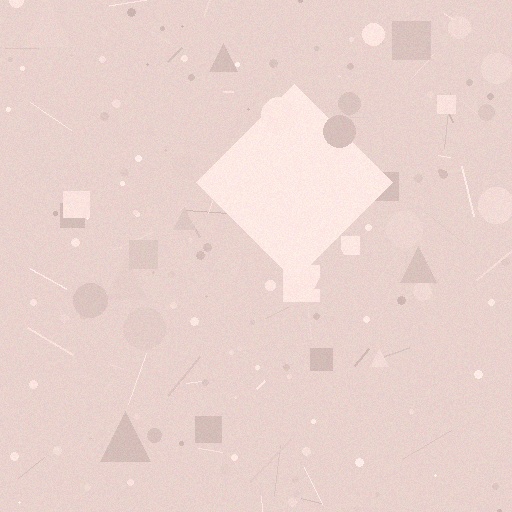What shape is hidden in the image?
A diamond is hidden in the image.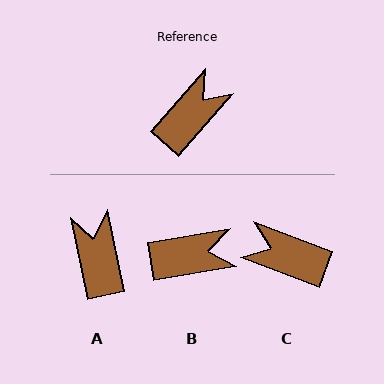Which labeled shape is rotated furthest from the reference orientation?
C, about 110 degrees away.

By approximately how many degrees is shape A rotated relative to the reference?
Approximately 53 degrees counter-clockwise.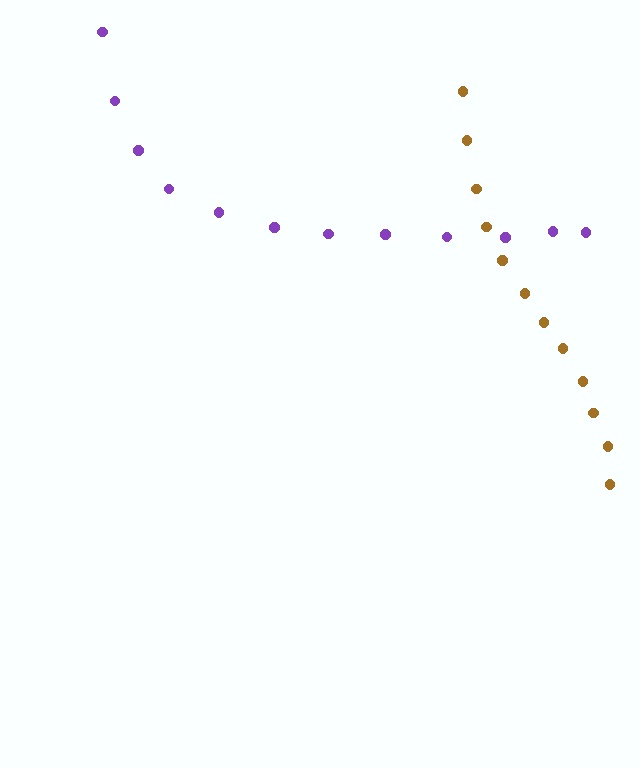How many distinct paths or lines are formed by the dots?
There are 2 distinct paths.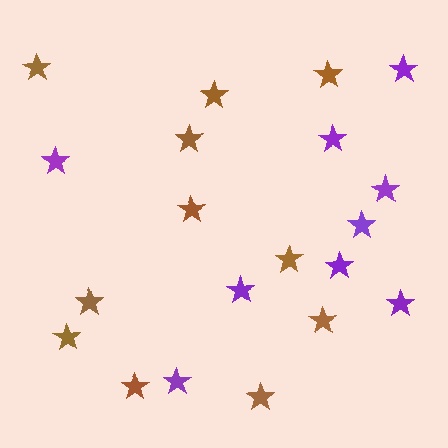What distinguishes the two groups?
There are 2 groups: one group of purple stars (9) and one group of brown stars (11).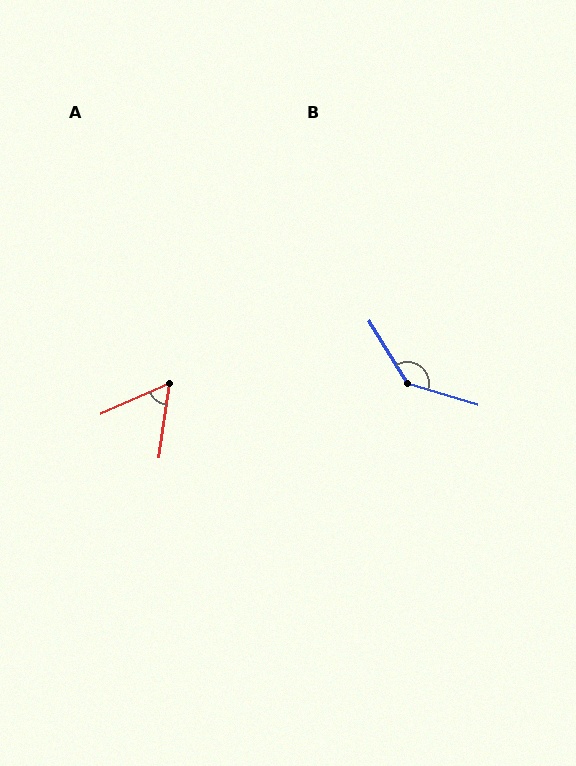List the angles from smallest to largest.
A (57°), B (139°).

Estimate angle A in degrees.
Approximately 57 degrees.